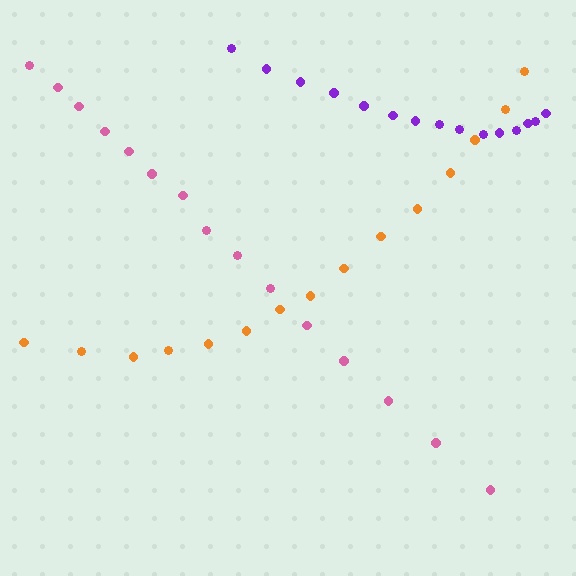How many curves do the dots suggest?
There are 3 distinct paths.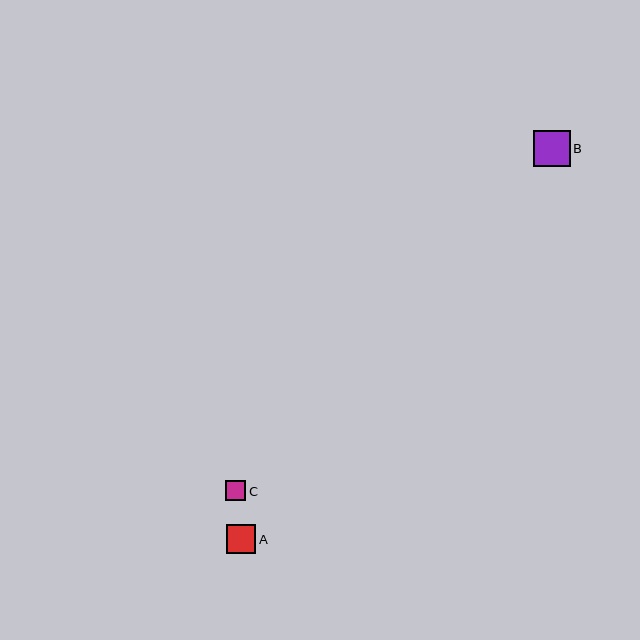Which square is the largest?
Square B is the largest with a size of approximately 36 pixels.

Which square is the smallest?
Square C is the smallest with a size of approximately 20 pixels.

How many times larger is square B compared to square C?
Square B is approximately 1.8 times the size of square C.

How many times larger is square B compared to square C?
Square B is approximately 1.8 times the size of square C.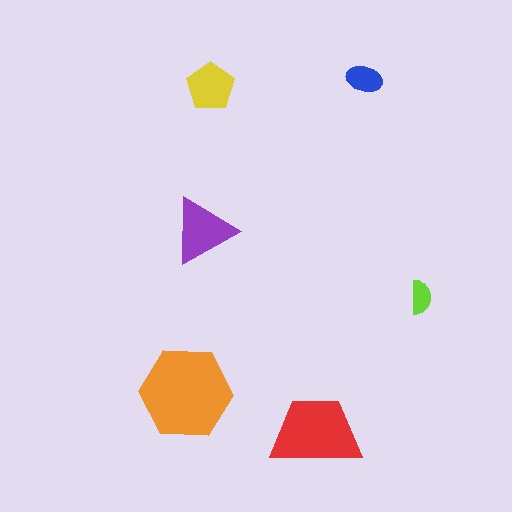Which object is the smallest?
The lime semicircle.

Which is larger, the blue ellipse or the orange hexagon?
The orange hexagon.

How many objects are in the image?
There are 6 objects in the image.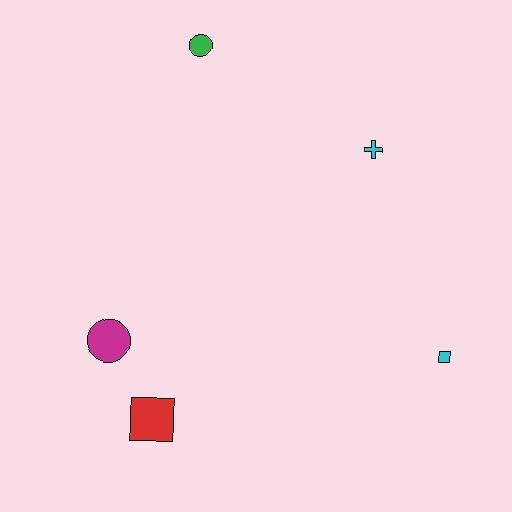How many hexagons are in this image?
There are no hexagons.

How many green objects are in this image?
There is 1 green object.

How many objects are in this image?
There are 5 objects.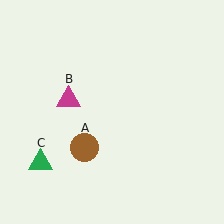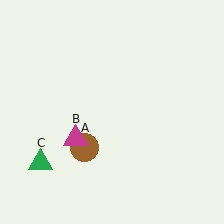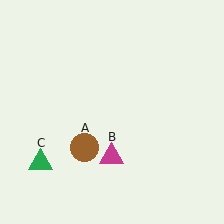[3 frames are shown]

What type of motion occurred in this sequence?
The magenta triangle (object B) rotated counterclockwise around the center of the scene.